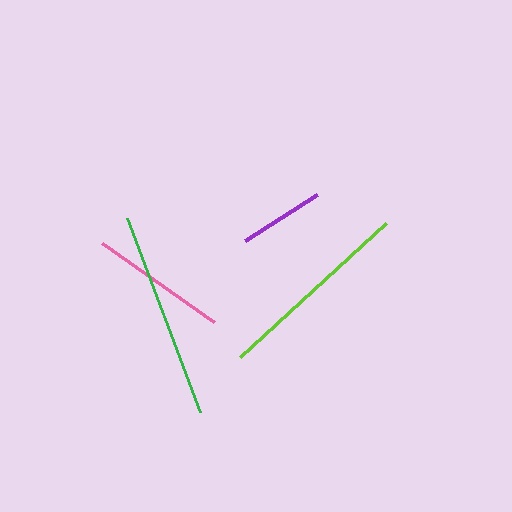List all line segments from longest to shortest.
From longest to shortest: green, lime, pink, purple.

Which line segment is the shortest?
The purple line is the shortest at approximately 85 pixels.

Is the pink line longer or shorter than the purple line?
The pink line is longer than the purple line.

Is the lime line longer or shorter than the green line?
The green line is longer than the lime line.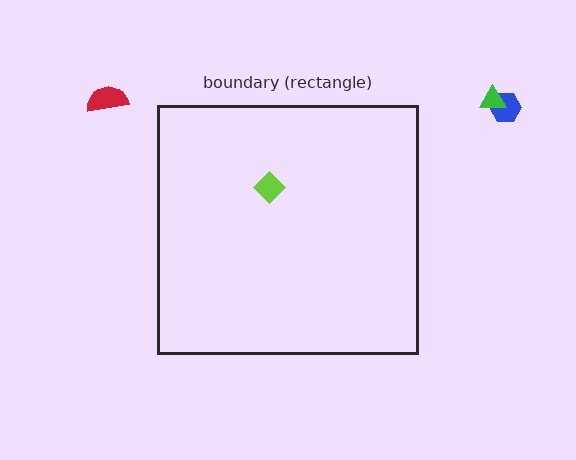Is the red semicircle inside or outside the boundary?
Outside.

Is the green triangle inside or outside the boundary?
Outside.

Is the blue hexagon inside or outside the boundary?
Outside.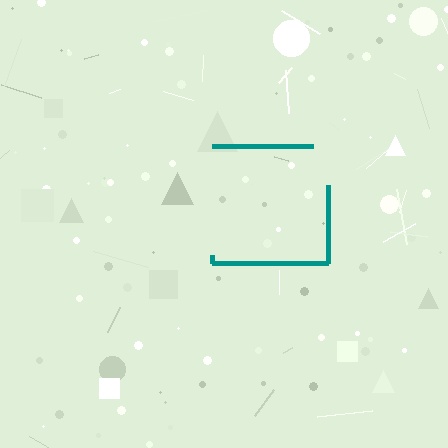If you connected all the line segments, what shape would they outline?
They would outline a square.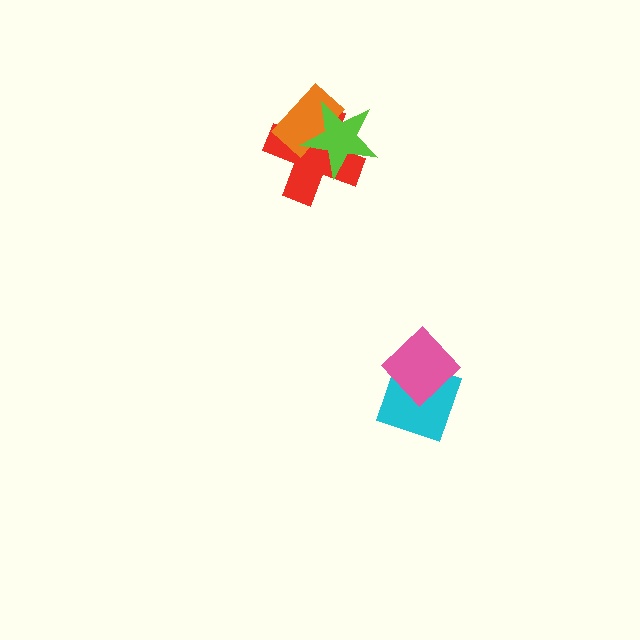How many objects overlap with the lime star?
2 objects overlap with the lime star.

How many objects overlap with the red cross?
2 objects overlap with the red cross.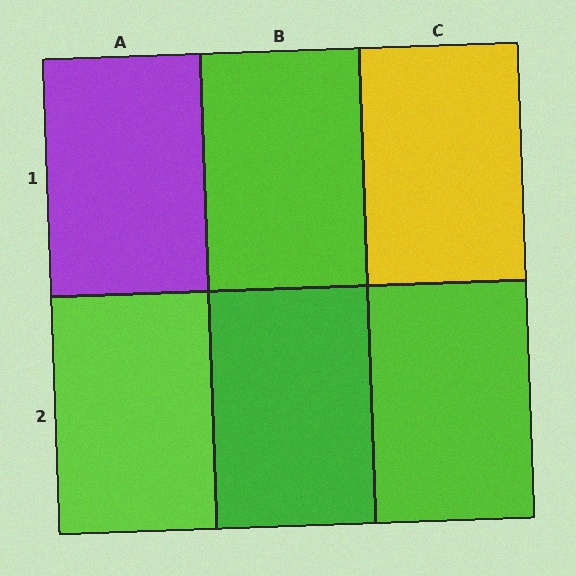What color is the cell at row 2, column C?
Lime.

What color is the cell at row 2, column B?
Green.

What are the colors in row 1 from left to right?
Purple, lime, yellow.